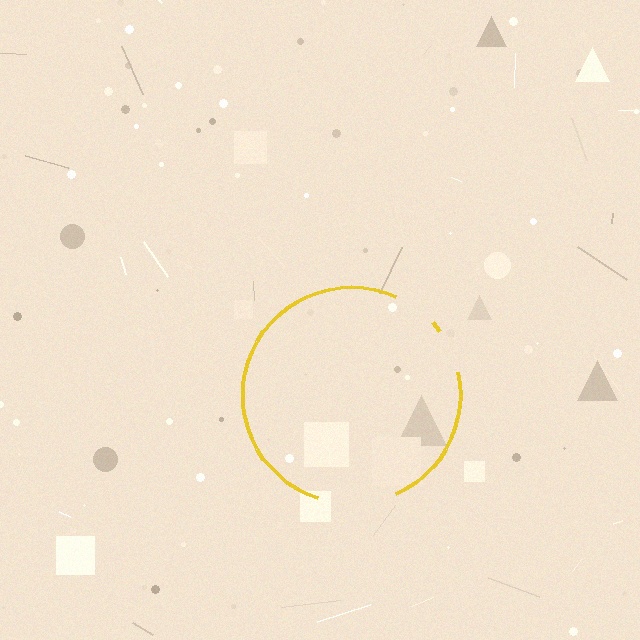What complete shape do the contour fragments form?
The contour fragments form a circle.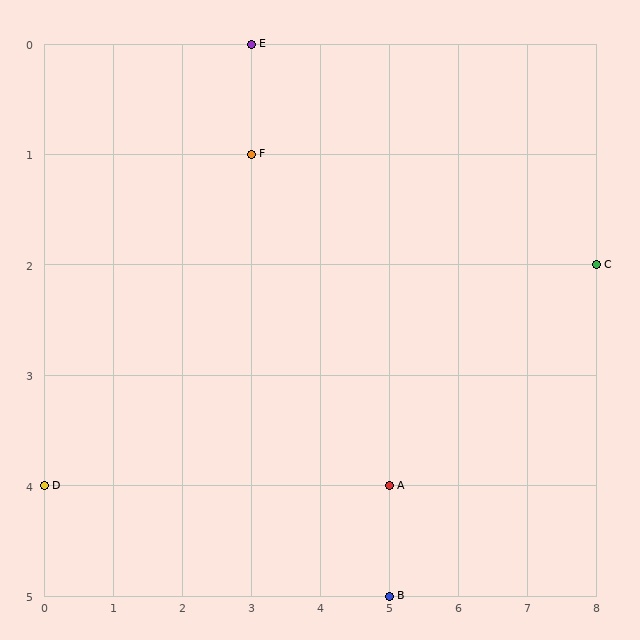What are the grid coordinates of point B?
Point B is at grid coordinates (5, 5).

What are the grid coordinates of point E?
Point E is at grid coordinates (3, 0).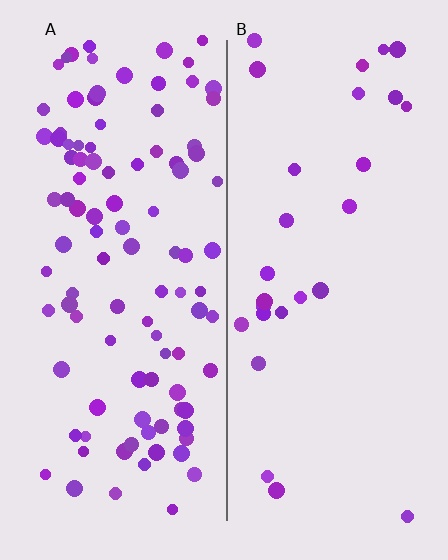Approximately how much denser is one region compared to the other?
Approximately 3.8× — region A over region B.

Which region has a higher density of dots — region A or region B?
A (the left).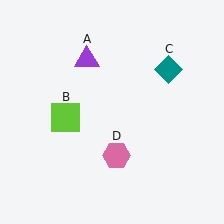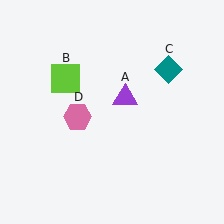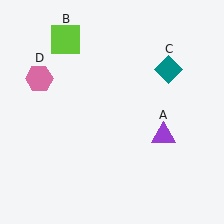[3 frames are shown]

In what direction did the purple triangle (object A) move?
The purple triangle (object A) moved down and to the right.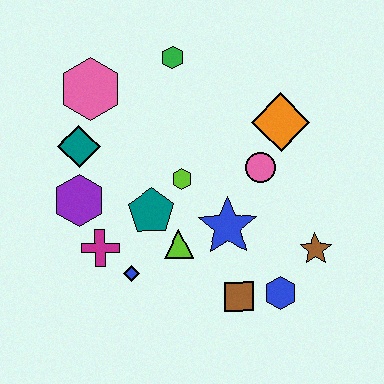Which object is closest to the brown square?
The blue hexagon is closest to the brown square.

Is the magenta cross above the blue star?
No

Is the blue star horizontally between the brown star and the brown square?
No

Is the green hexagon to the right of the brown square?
No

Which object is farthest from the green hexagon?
The blue hexagon is farthest from the green hexagon.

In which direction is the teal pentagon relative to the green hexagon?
The teal pentagon is below the green hexagon.